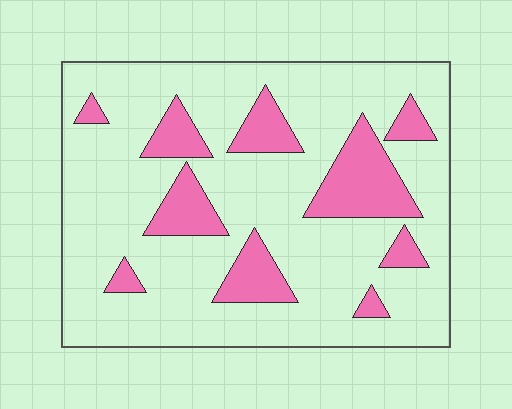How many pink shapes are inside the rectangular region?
10.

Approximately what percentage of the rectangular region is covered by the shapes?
Approximately 20%.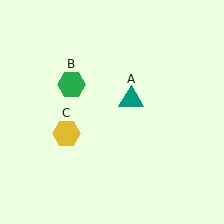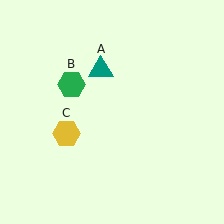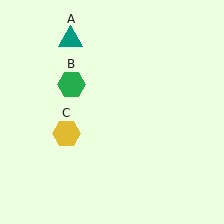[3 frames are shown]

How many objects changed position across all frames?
1 object changed position: teal triangle (object A).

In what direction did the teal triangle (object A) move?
The teal triangle (object A) moved up and to the left.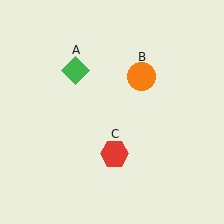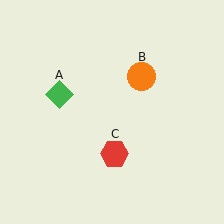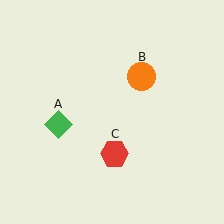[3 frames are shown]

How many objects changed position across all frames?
1 object changed position: green diamond (object A).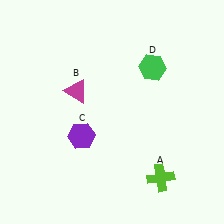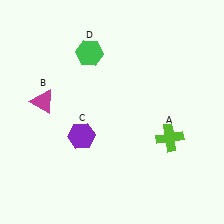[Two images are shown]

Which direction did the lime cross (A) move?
The lime cross (A) moved up.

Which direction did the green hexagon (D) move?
The green hexagon (D) moved left.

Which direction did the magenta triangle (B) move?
The magenta triangle (B) moved left.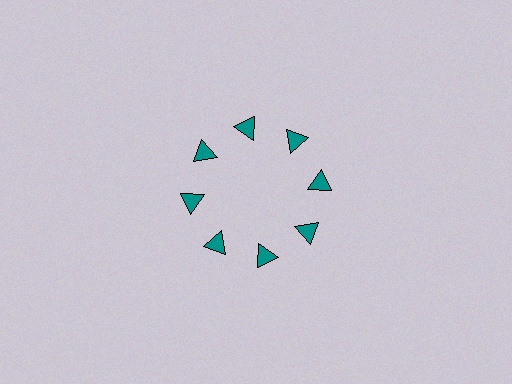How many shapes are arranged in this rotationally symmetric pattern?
There are 8 shapes, arranged in 8 groups of 1.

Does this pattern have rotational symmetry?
Yes, this pattern has 8-fold rotational symmetry. It looks the same after rotating 45 degrees around the center.